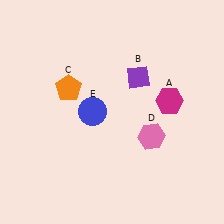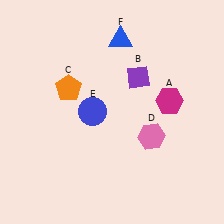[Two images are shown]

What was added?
A blue triangle (F) was added in Image 2.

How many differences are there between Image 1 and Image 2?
There is 1 difference between the two images.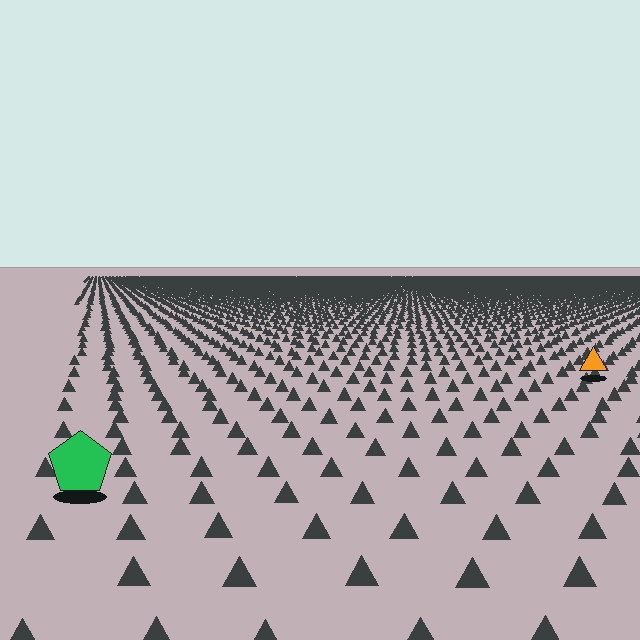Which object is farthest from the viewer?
The orange triangle is farthest from the viewer. It appears smaller and the ground texture around it is denser.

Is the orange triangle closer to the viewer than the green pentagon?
No. The green pentagon is closer — you can tell from the texture gradient: the ground texture is coarser near it.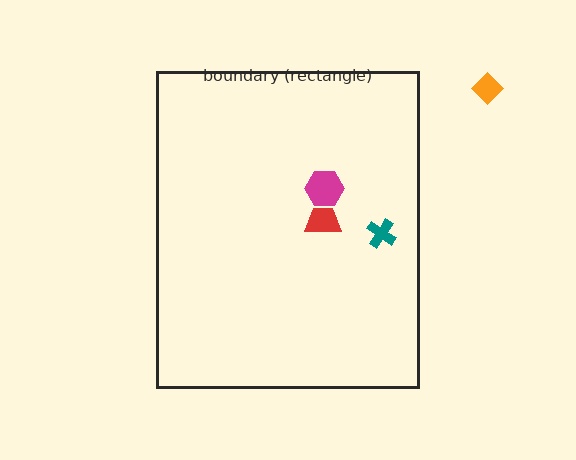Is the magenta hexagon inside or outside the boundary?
Inside.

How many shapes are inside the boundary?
3 inside, 1 outside.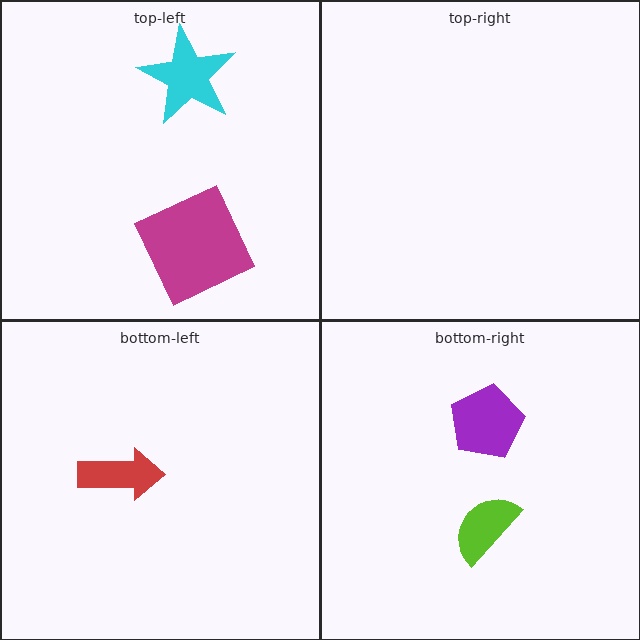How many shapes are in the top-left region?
2.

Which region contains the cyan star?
The top-left region.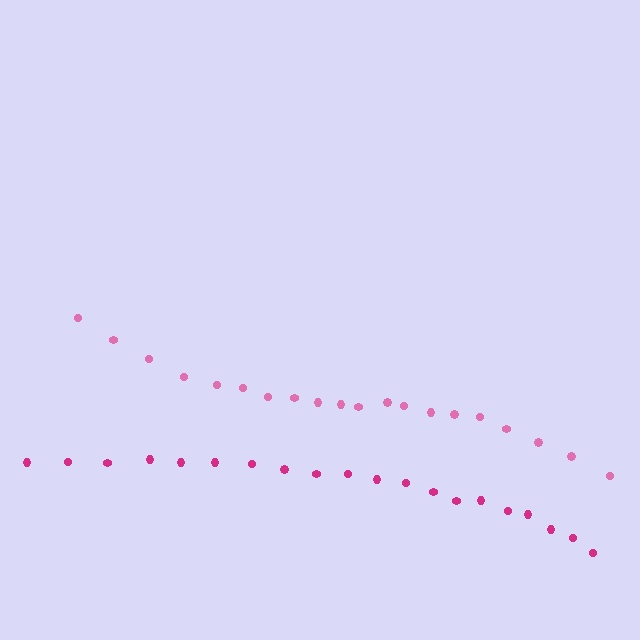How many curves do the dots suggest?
There are 2 distinct paths.